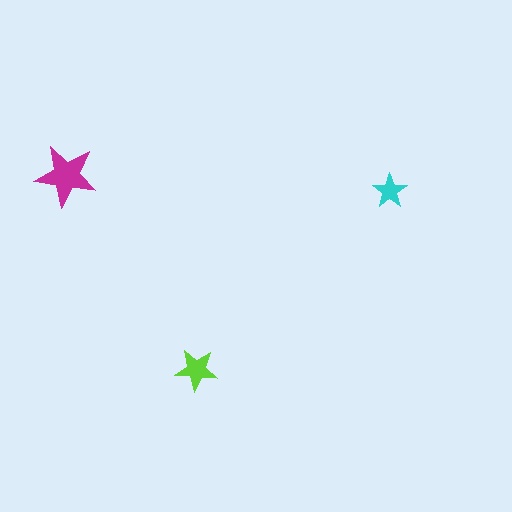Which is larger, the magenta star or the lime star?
The magenta one.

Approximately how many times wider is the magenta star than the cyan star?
About 2 times wider.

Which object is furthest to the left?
The magenta star is leftmost.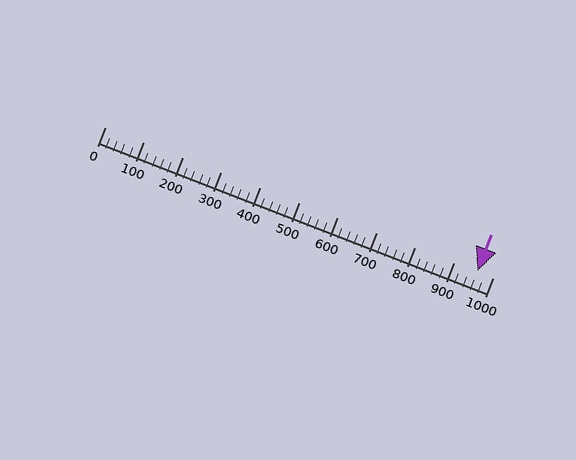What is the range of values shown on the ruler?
The ruler shows values from 0 to 1000.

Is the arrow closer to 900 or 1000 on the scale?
The arrow is closer to 1000.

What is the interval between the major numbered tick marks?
The major tick marks are spaced 100 units apart.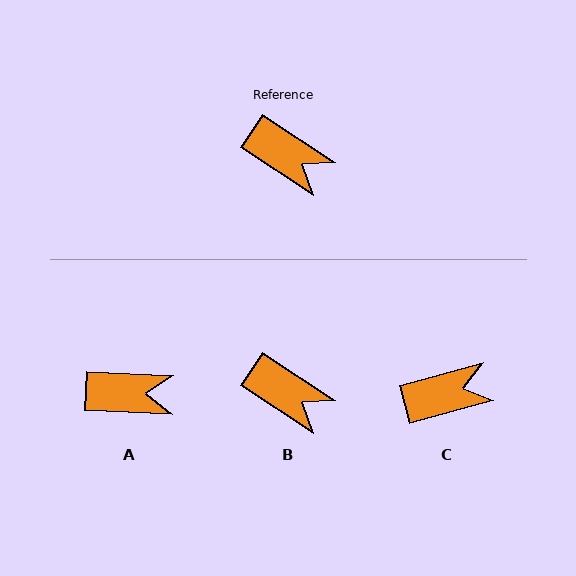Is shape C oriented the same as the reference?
No, it is off by about 49 degrees.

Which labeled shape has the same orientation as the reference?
B.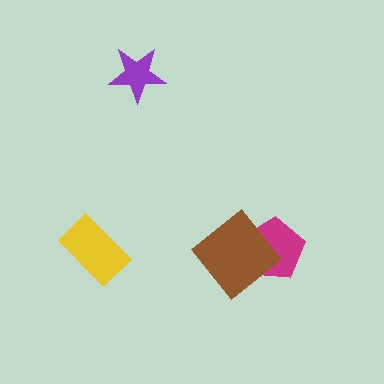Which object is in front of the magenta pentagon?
The brown diamond is in front of the magenta pentagon.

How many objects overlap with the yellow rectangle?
0 objects overlap with the yellow rectangle.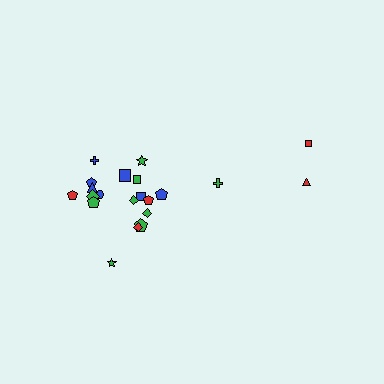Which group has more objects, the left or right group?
The left group.